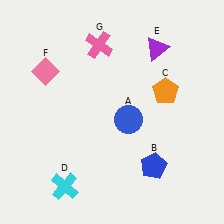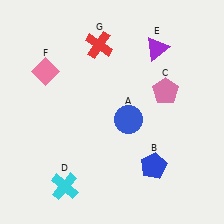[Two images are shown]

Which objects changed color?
C changed from orange to pink. G changed from pink to red.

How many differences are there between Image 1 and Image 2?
There are 2 differences between the two images.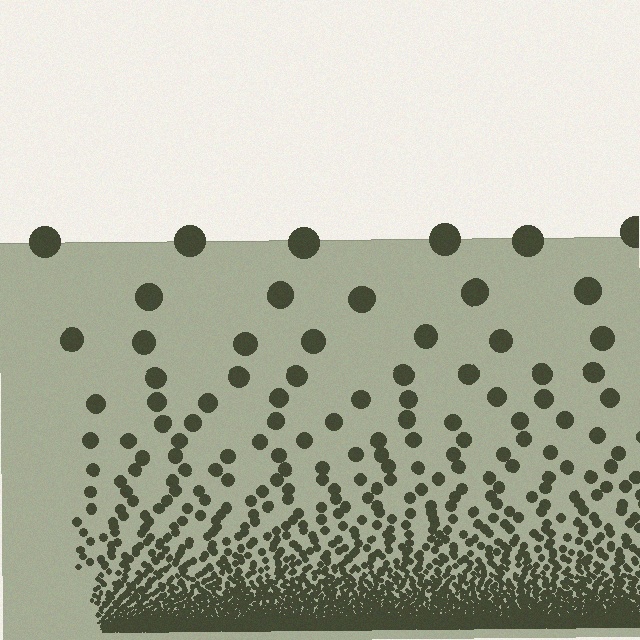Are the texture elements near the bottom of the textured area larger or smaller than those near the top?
Smaller. The gradient is inverted — elements near the bottom are smaller and denser.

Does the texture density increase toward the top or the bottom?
Density increases toward the bottom.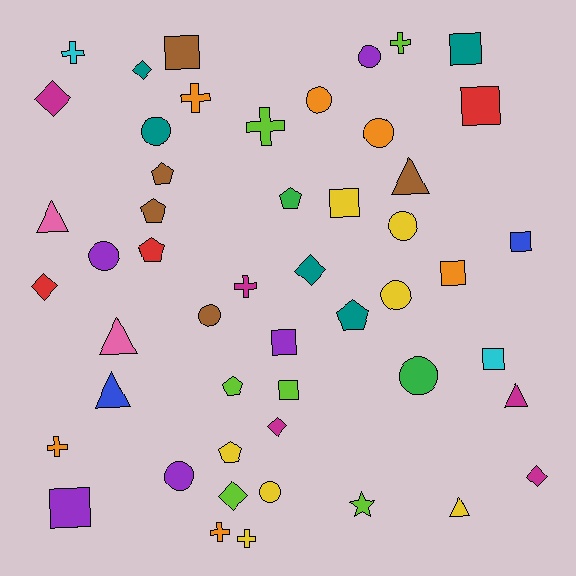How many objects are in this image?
There are 50 objects.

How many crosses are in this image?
There are 8 crosses.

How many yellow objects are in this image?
There are 7 yellow objects.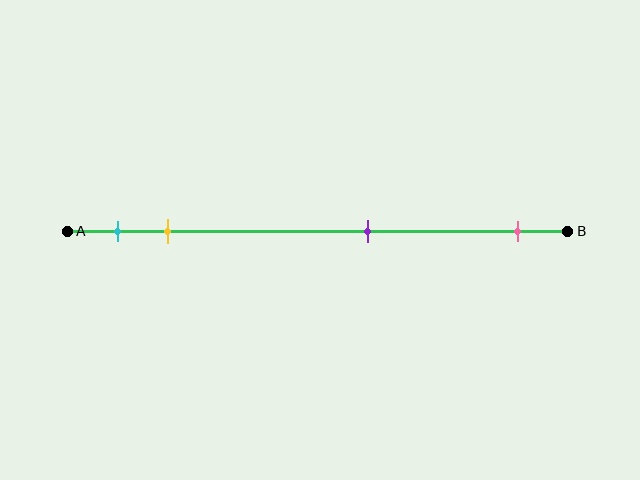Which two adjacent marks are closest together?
The cyan and yellow marks are the closest adjacent pair.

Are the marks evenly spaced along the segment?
No, the marks are not evenly spaced.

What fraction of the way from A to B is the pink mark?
The pink mark is approximately 90% (0.9) of the way from A to B.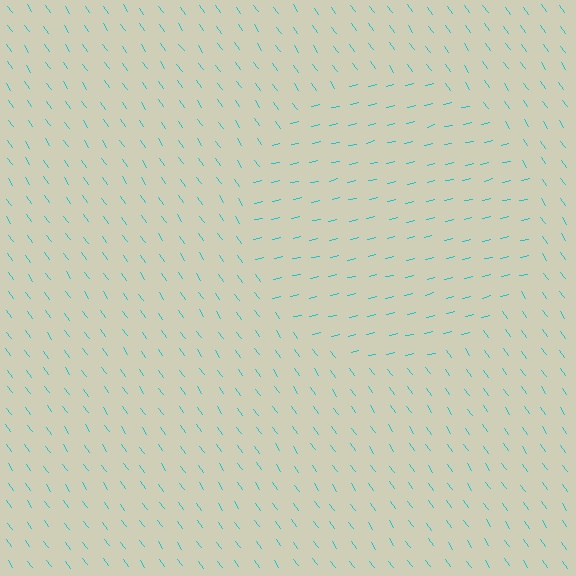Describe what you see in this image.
The image is filled with small cyan line segments. A circle region in the image has lines oriented differently from the surrounding lines, creating a visible texture boundary.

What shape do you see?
I see a circle.